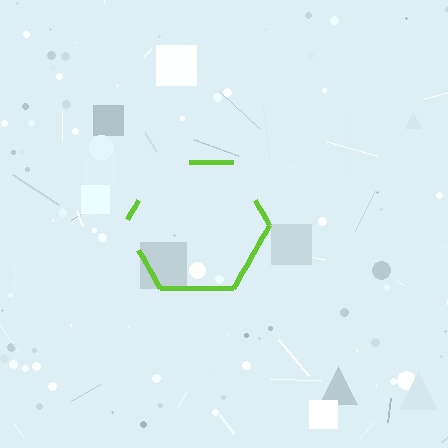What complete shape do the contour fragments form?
The contour fragments form a hexagon.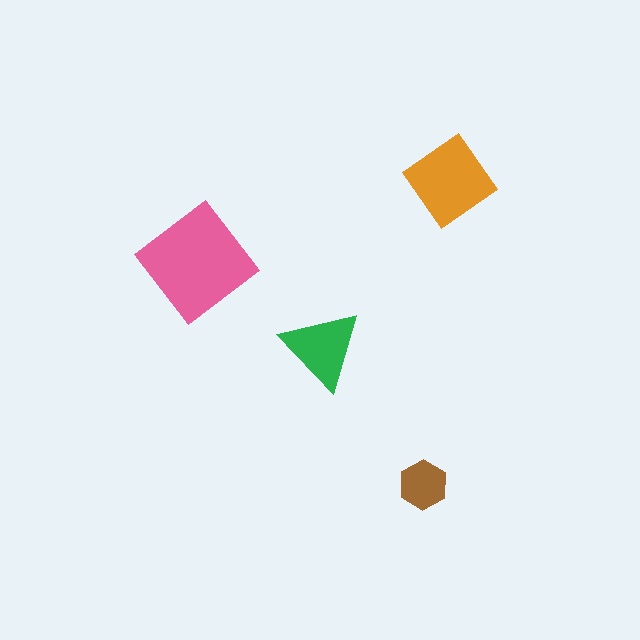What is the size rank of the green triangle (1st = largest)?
3rd.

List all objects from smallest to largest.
The brown hexagon, the green triangle, the orange diamond, the pink diamond.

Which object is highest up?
The orange diamond is topmost.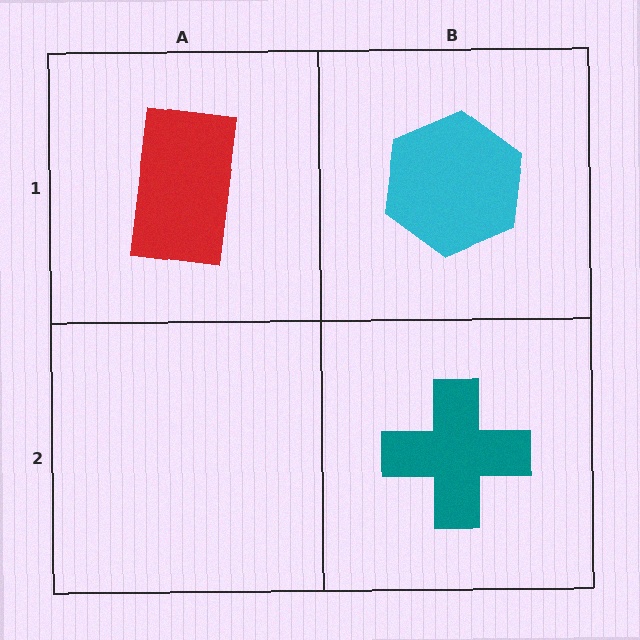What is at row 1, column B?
A cyan hexagon.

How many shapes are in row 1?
2 shapes.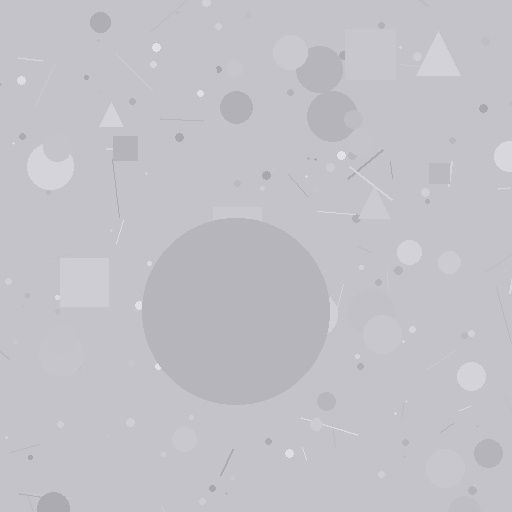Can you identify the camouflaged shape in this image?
The camouflaged shape is a circle.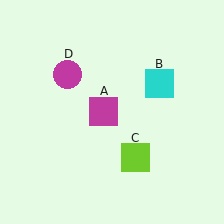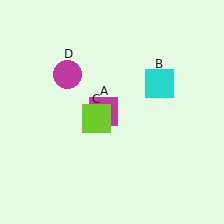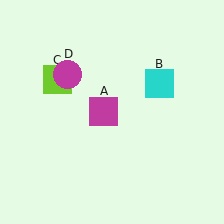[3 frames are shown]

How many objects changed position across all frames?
1 object changed position: lime square (object C).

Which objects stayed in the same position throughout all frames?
Magenta square (object A) and cyan square (object B) and magenta circle (object D) remained stationary.